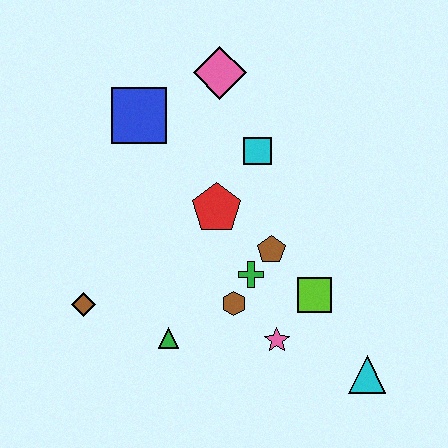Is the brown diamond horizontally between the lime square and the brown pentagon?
No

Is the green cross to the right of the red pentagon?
Yes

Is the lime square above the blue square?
No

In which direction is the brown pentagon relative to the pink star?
The brown pentagon is above the pink star.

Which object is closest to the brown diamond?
The green triangle is closest to the brown diamond.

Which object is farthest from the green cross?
The pink diamond is farthest from the green cross.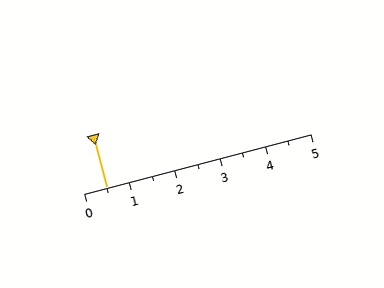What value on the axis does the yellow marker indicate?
The marker indicates approximately 0.5.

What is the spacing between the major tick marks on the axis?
The major ticks are spaced 1 apart.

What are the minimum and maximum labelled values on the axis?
The axis runs from 0 to 5.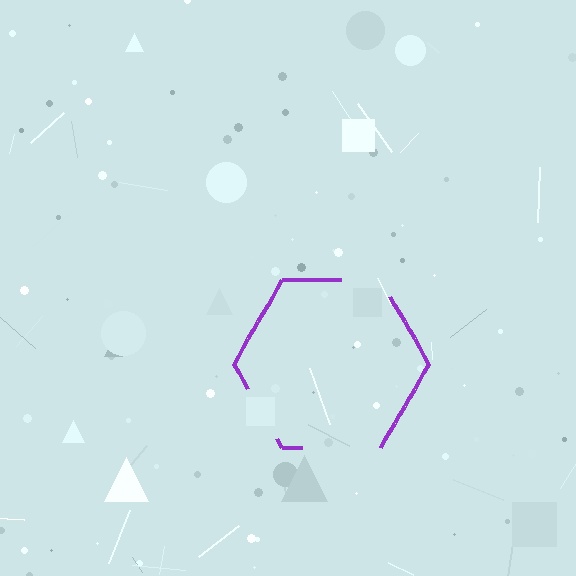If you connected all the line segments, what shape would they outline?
They would outline a hexagon.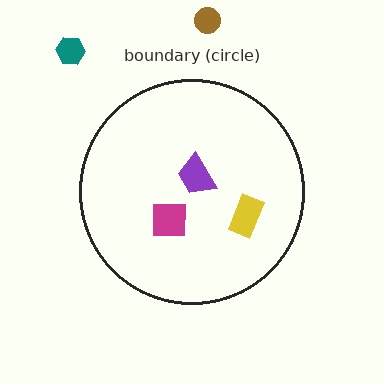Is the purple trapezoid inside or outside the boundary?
Inside.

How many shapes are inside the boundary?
3 inside, 2 outside.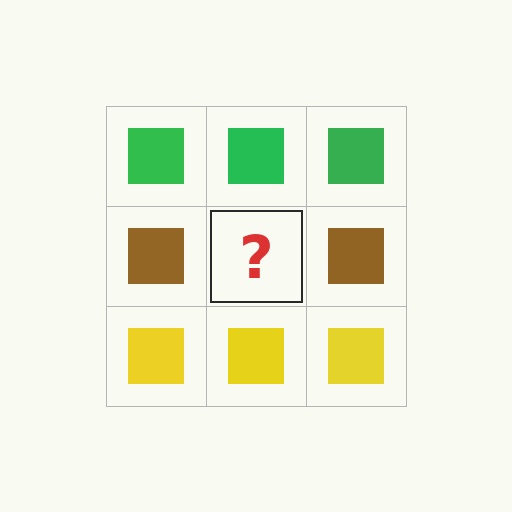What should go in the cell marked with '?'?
The missing cell should contain a brown square.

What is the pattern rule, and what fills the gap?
The rule is that each row has a consistent color. The gap should be filled with a brown square.